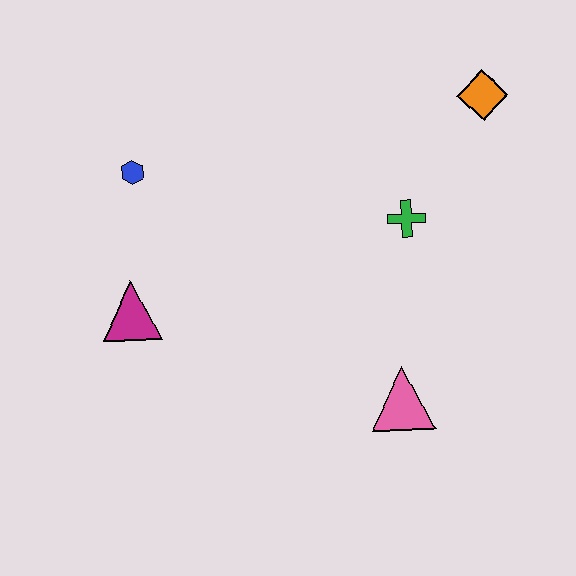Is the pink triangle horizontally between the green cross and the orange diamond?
No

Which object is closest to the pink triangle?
The green cross is closest to the pink triangle.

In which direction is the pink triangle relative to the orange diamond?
The pink triangle is below the orange diamond.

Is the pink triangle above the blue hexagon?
No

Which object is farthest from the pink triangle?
The blue hexagon is farthest from the pink triangle.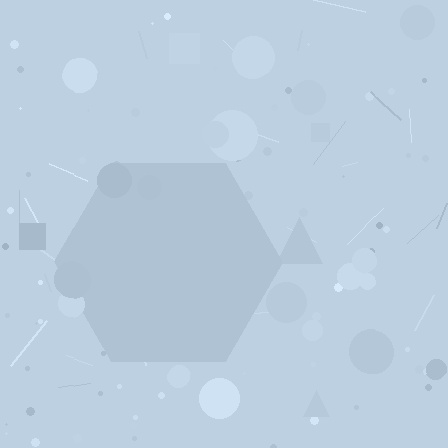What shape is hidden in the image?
A hexagon is hidden in the image.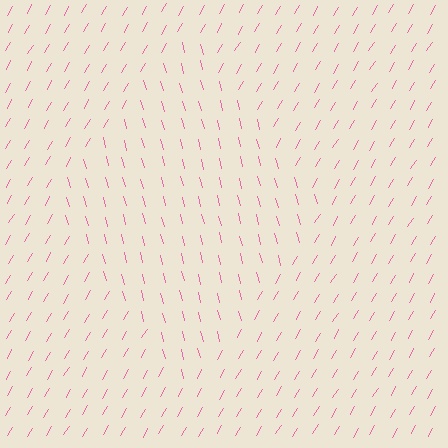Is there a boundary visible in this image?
Yes, there is a texture boundary formed by a change in line orientation.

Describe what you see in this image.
The image is filled with small pink line segments. A diamond region in the image has lines oriented differently from the surrounding lines, creating a visible texture boundary.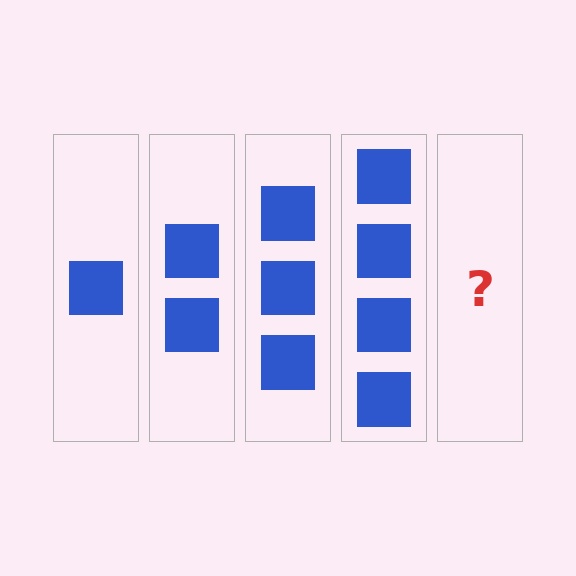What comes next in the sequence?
The next element should be 5 squares.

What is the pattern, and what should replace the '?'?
The pattern is that each step adds one more square. The '?' should be 5 squares.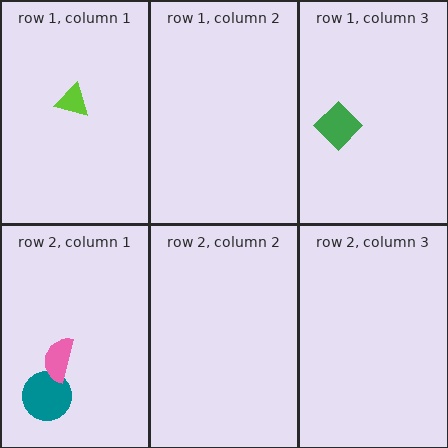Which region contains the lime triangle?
The row 1, column 1 region.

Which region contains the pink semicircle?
The row 2, column 1 region.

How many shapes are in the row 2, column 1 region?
2.